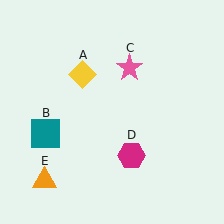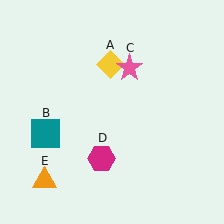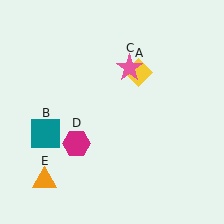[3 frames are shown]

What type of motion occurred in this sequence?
The yellow diamond (object A), magenta hexagon (object D) rotated clockwise around the center of the scene.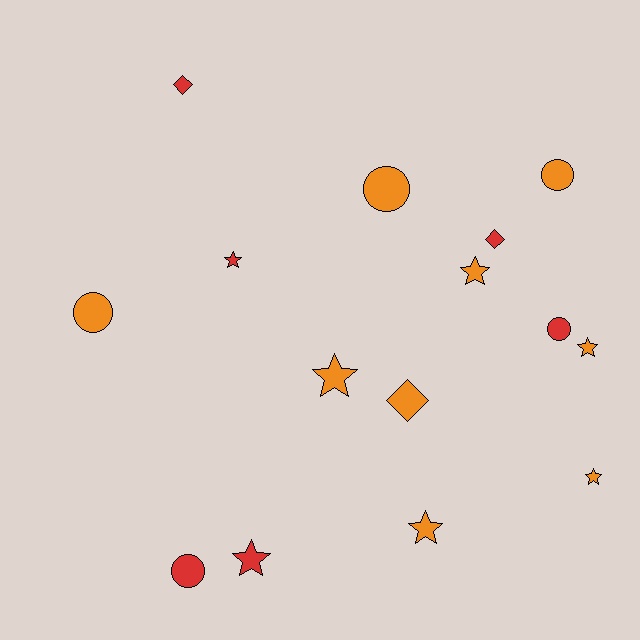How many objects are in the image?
There are 15 objects.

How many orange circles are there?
There are 3 orange circles.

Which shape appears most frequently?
Star, with 7 objects.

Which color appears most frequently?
Orange, with 9 objects.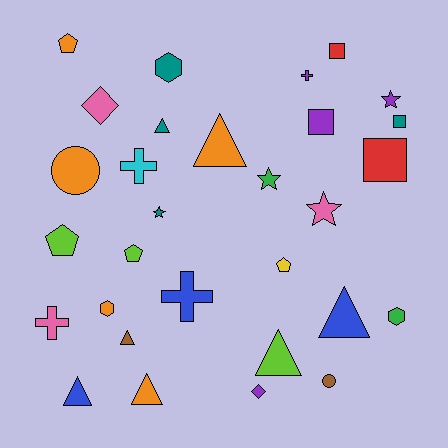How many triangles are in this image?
There are 7 triangles.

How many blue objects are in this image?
There are 3 blue objects.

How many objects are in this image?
There are 30 objects.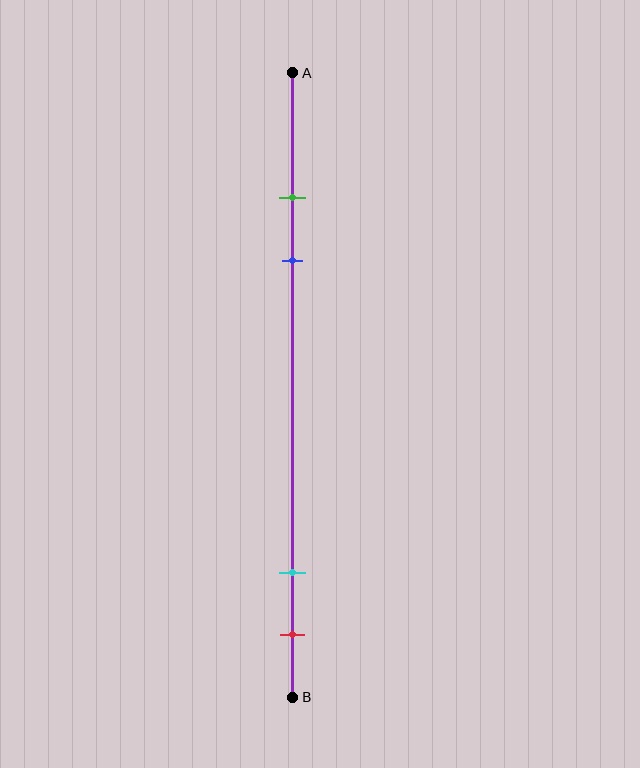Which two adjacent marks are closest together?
The green and blue marks are the closest adjacent pair.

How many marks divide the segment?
There are 4 marks dividing the segment.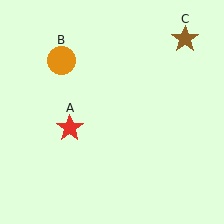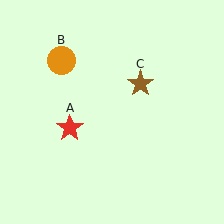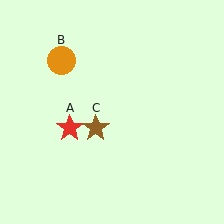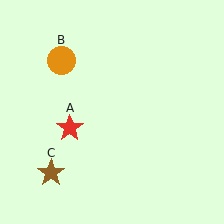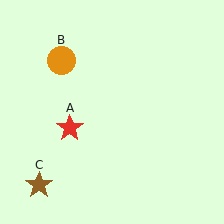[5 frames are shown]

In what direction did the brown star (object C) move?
The brown star (object C) moved down and to the left.